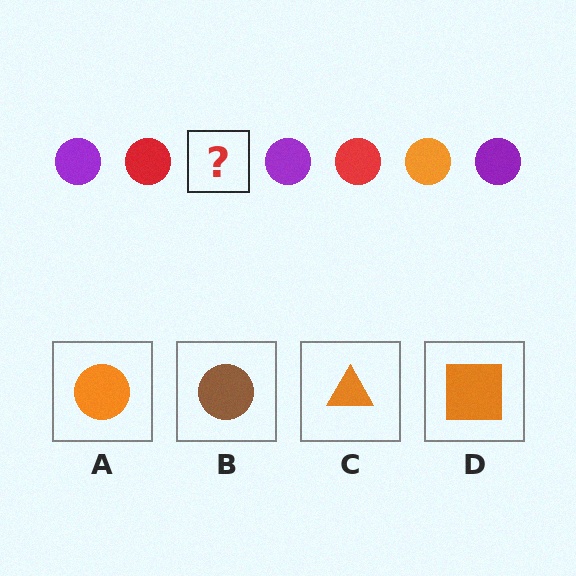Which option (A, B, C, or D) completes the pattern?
A.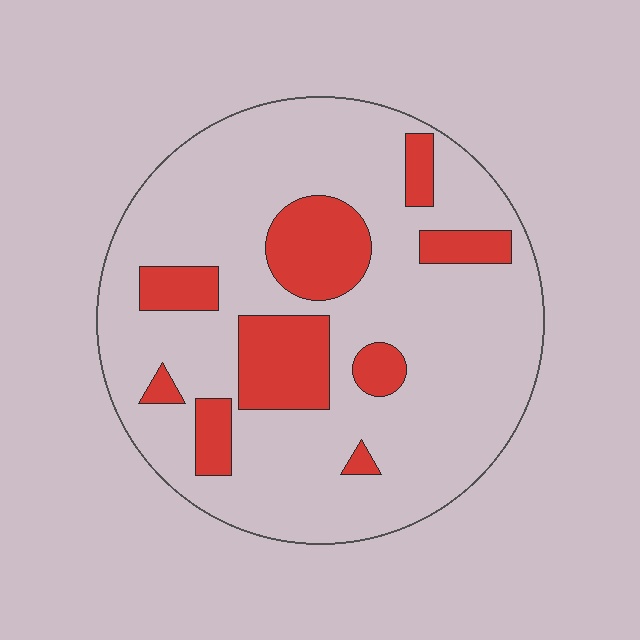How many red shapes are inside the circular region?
9.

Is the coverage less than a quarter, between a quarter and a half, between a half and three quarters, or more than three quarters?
Less than a quarter.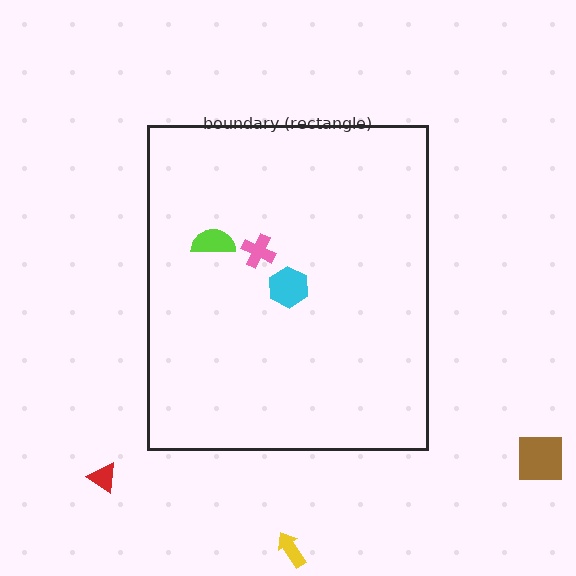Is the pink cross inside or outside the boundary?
Inside.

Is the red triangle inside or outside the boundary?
Outside.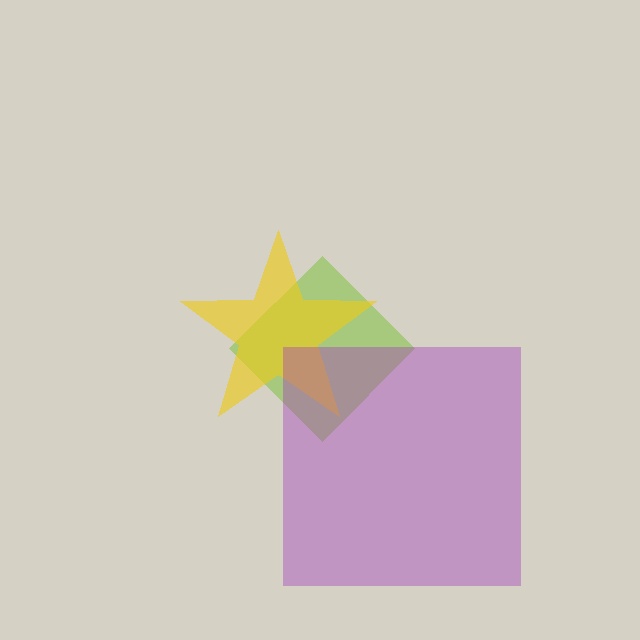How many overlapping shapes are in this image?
There are 3 overlapping shapes in the image.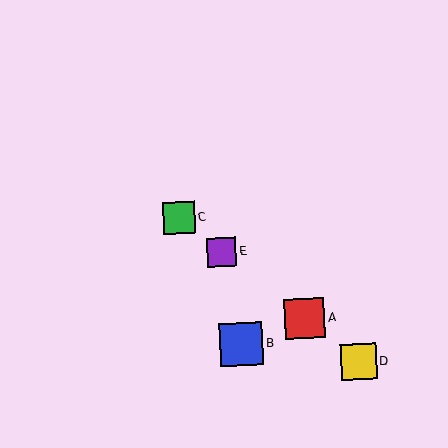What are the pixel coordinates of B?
Object B is at (241, 344).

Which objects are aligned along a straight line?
Objects A, C, D, E are aligned along a straight line.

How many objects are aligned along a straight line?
4 objects (A, C, D, E) are aligned along a straight line.